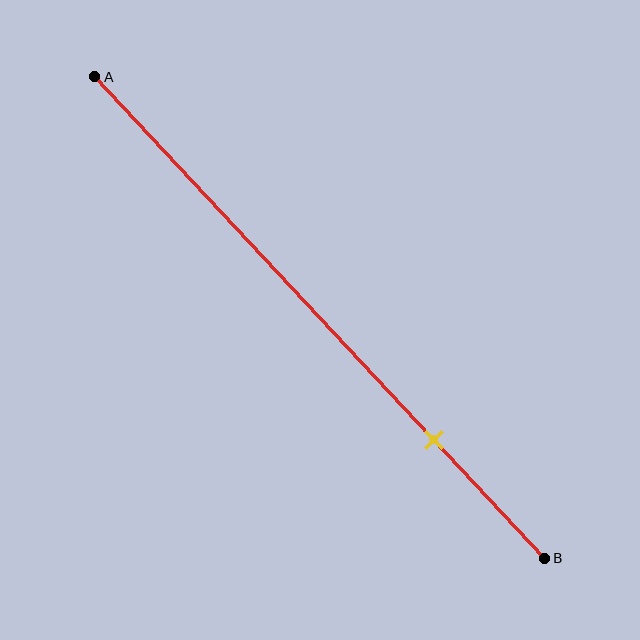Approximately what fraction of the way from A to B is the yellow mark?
The yellow mark is approximately 75% of the way from A to B.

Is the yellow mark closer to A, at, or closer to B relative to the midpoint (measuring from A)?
The yellow mark is closer to point B than the midpoint of segment AB.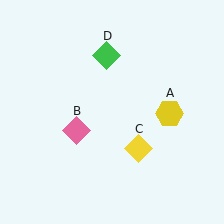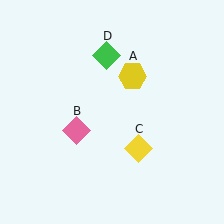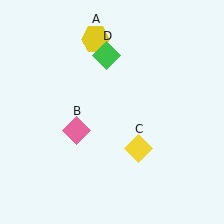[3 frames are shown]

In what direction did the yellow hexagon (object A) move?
The yellow hexagon (object A) moved up and to the left.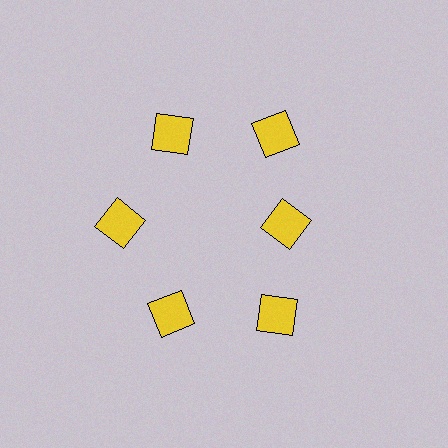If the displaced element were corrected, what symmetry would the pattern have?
It would have 6-fold rotational symmetry — the pattern would map onto itself every 60 degrees.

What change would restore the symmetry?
The symmetry would be restored by moving it outward, back onto the ring so that all 6 squares sit at equal angles and equal distance from the center.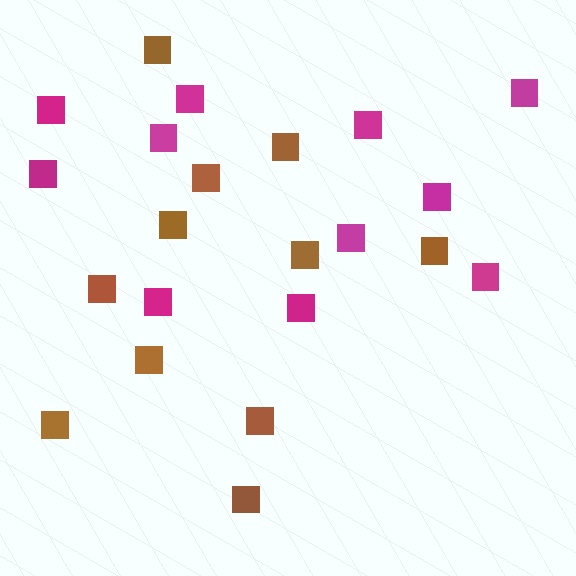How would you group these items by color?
There are 2 groups: one group of magenta squares (11) and one group of brown squares (11).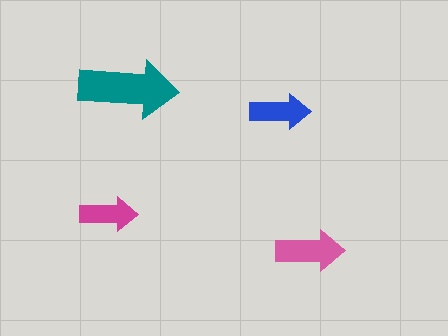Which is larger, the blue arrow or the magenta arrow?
The blue one.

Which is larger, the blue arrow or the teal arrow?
The teal one.